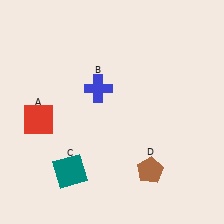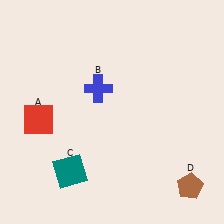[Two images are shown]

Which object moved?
The brown pentagon (D) moved right.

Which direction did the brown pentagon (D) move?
The brown pentagon (D) moved right.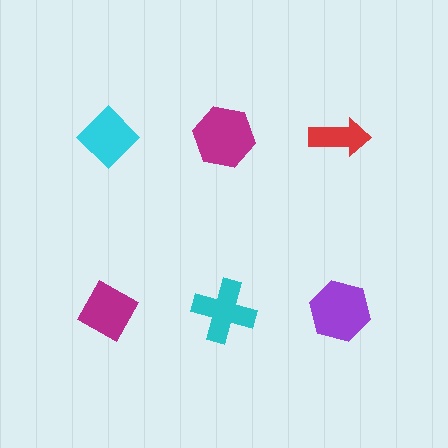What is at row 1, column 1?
A cyan diamond.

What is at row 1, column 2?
A magenta hexagon.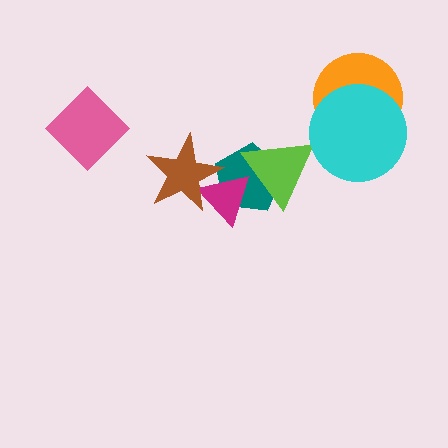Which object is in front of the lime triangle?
The magenta triangle is in front of the lime triangle.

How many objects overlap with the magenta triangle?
3 objects overlap with the magenta triangle.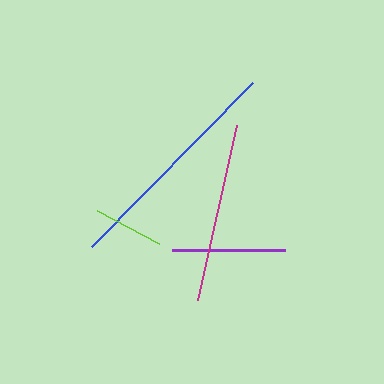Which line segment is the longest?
The blue line is the longest at approximately 230 pixels.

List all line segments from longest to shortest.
From longest to shortest: blue, magenta, purple, lime.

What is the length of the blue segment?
The blue segment is approximately 230 pixels long.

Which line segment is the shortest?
The lime line is the shortest at approximately 70 pixels.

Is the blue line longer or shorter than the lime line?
The blue line is longer than the lime line.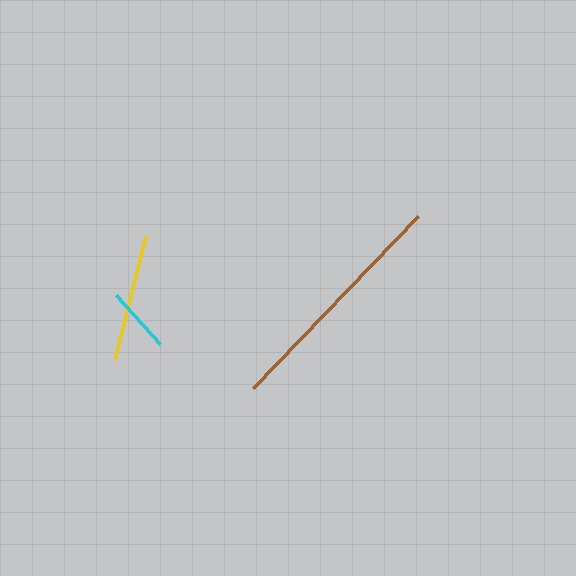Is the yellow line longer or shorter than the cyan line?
The yellow line is longer than the cyan line.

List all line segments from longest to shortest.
From longest to shortest: brown, yellow, cyan.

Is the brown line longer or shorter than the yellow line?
The brown line is longer than the yellow line.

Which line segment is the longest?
The brown line is the longest at approximately 238 pixels.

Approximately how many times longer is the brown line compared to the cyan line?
The brown line is approximately 3.6 times the length of the cyan line.